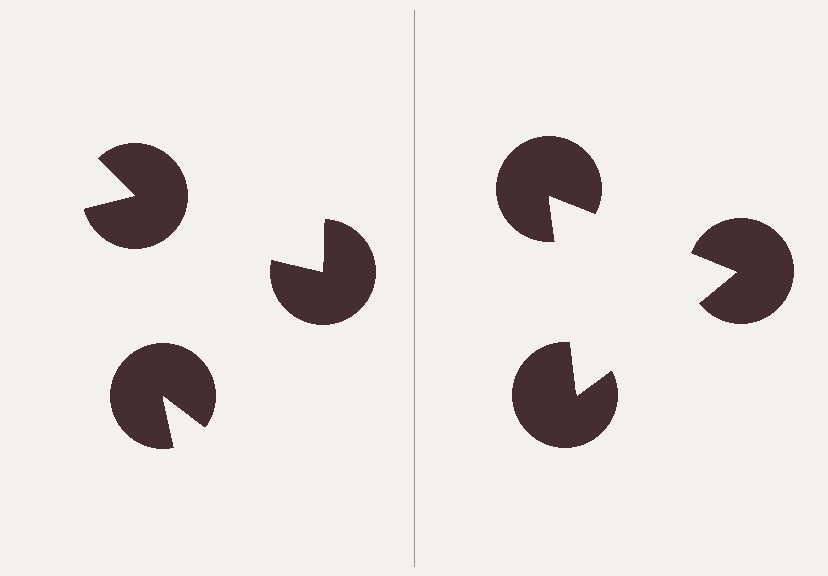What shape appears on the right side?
An illusory triangle.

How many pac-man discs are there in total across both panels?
6 — 3 on each side.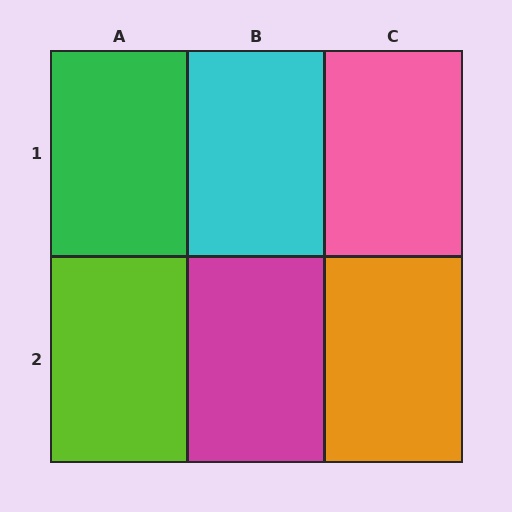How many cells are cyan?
1 cell is cyan.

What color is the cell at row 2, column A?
Lime.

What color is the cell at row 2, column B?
Magenta.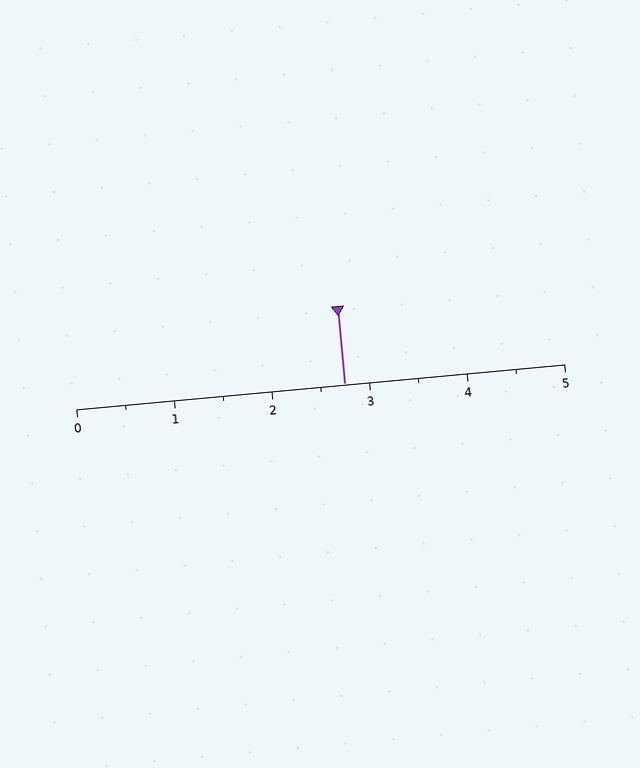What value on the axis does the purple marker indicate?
The marker indicates approximately 2.8.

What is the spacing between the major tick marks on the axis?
The major ticks are spaced 1 apart.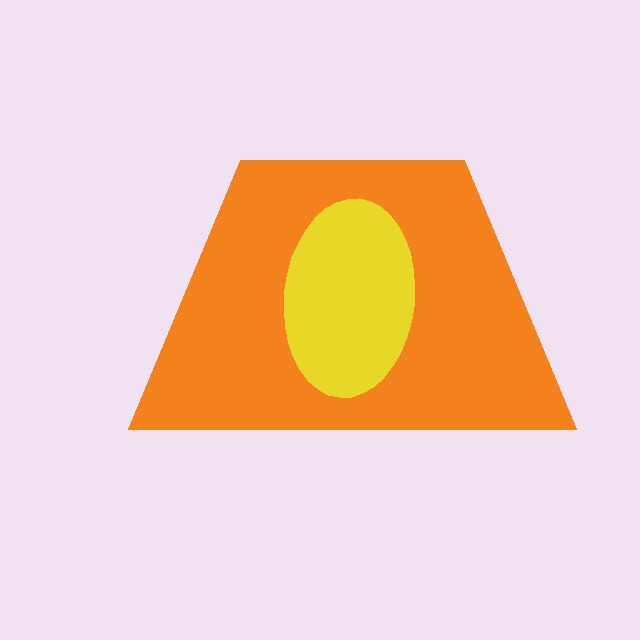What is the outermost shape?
The orange trapezoid.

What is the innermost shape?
The yellow ellipse.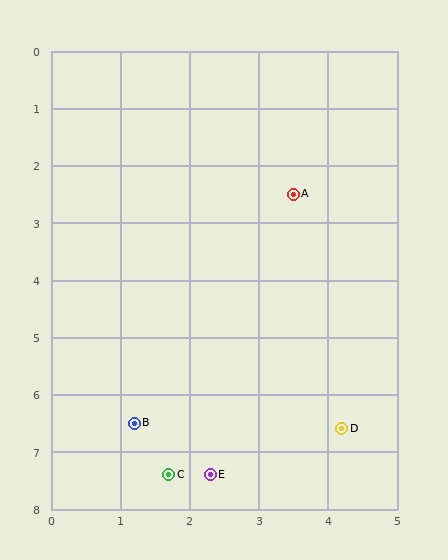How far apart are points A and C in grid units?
Points A and C are about 5.2 grid units apart.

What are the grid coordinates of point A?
Point A is at approximately (3.5, 2.5).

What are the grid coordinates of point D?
Point D is at approximately (4.2, 6.6).